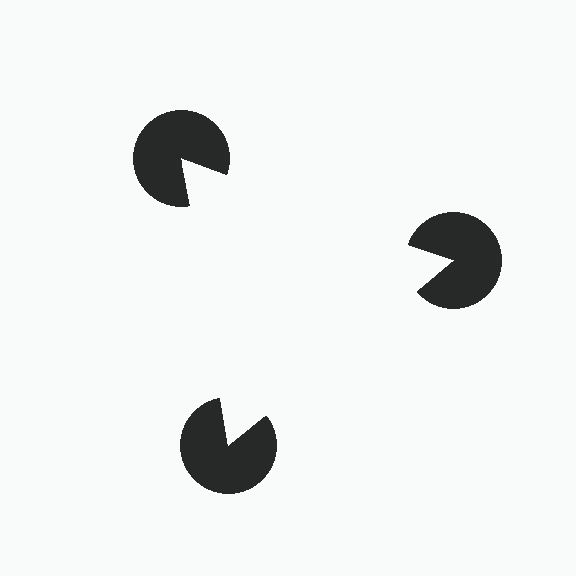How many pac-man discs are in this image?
There are 3 — one at each vertex of the illusory triangle.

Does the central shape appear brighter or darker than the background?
It typically appears slightly brighter than the background, even though no actual brightness change is drawn.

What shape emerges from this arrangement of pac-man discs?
An illusory triangle — its edges are inferred from the aligned wedge cuts in the pac-man discs, not physically drawn.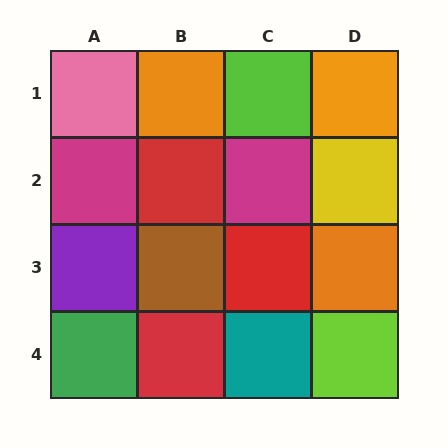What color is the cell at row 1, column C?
Lime.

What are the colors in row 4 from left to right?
Green, red, teal, lime.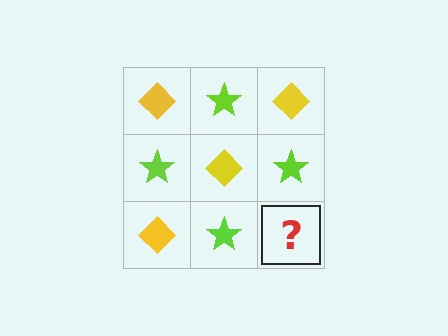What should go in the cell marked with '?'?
The missing cell should contain a yellow diamond.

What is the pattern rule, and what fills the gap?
The rule is that it alternates yellow diamond and lime star in a checkerboard pattern. The gap should be filled with a yellow diamond.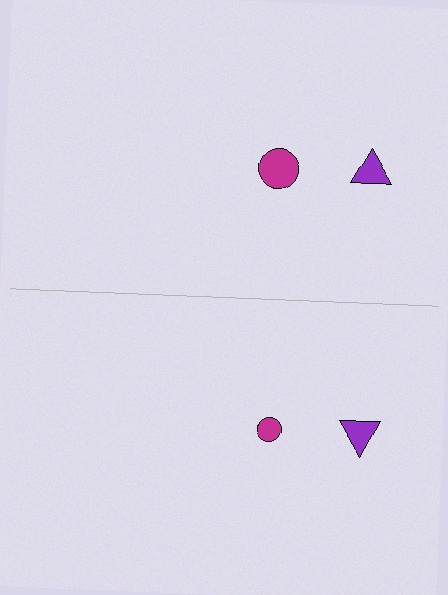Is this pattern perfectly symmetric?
No, the pattern is not perfectly symmetric. The magenta circle on the bottom side has a different size than its mirror counterpart.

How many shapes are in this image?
There are 4 shapes in this image.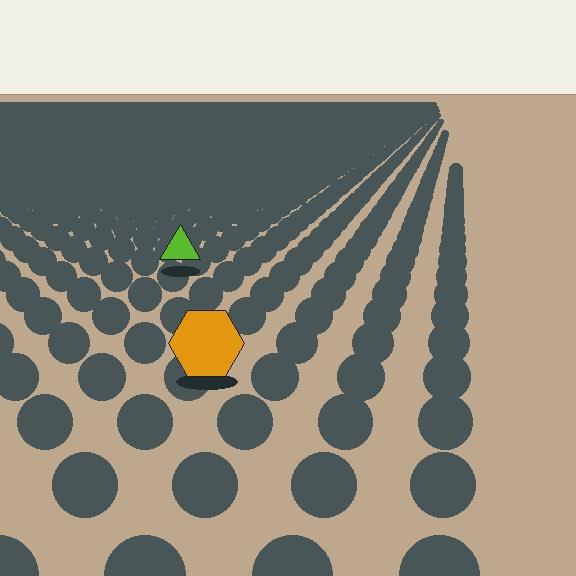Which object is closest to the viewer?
The orange hexagon is closest. The texture marks near it are larger and more spread out.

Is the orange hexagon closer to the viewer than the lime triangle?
Yes. The orange hexagon is closer — you can tell from the texture gradient: the ground texture is coarser near it.